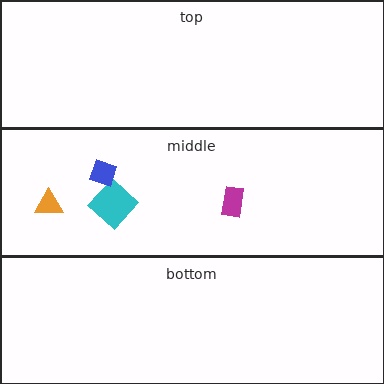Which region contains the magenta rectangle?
The middle region.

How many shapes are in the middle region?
4.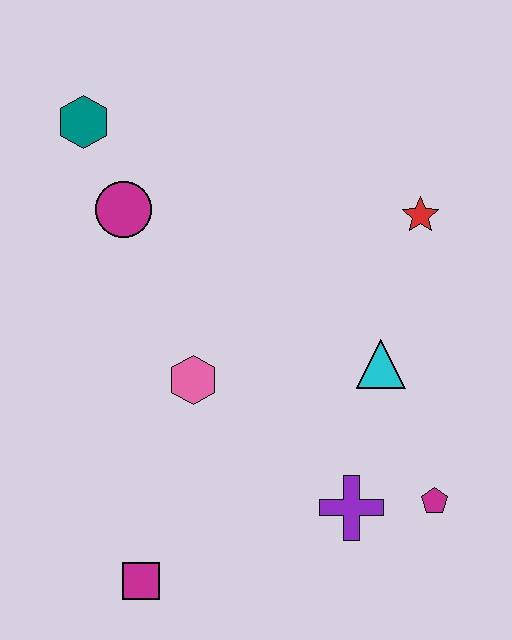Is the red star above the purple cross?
Yes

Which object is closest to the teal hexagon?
The magenta circle is closest to the teal hexagon.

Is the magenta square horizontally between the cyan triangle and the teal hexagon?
Yes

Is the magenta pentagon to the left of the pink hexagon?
No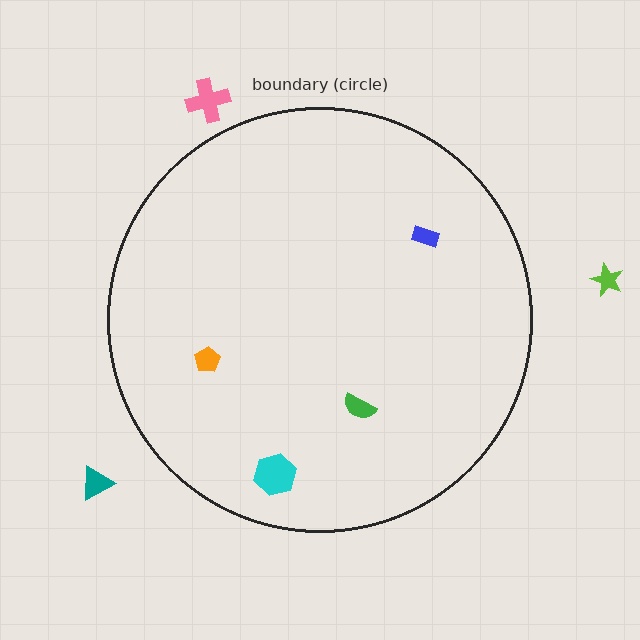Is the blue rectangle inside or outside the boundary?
Inside.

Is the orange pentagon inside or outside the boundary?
Inside.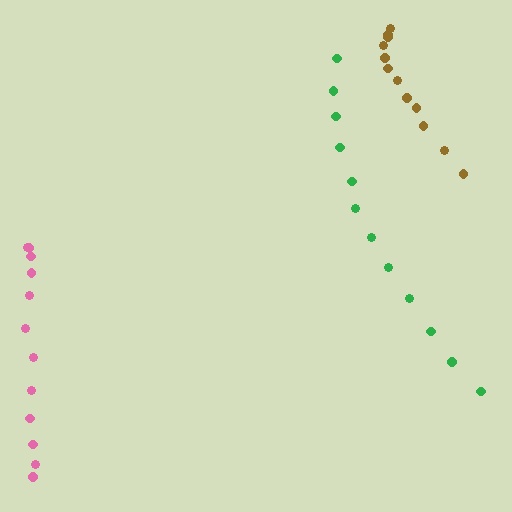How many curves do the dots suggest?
There are 3 distinct paths.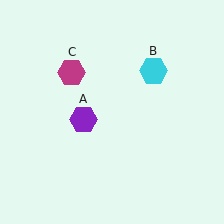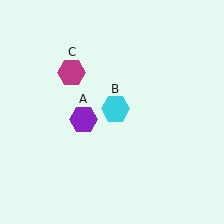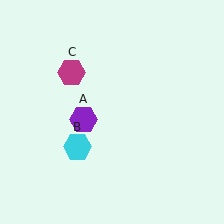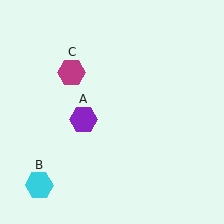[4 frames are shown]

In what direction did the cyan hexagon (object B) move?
The cyan hexagon (object B) moved down and to the left.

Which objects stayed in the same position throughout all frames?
Purple hexagon (object A) and magenta hexagon (object C) remained stationary.